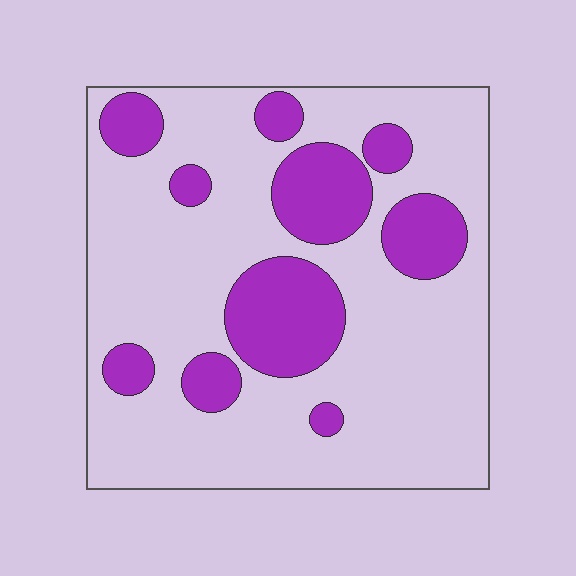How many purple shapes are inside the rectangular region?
10.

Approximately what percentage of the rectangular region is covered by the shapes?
Approximately 25%.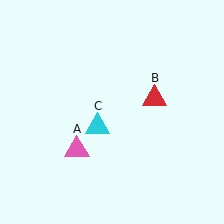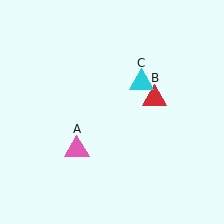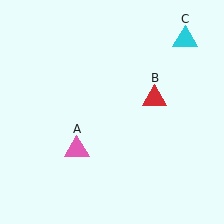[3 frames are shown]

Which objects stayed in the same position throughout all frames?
Pink triangle (object A) and red triangle (object B) remained stationary.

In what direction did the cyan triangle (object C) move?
The cyan triangle (object C) moved up and to the right.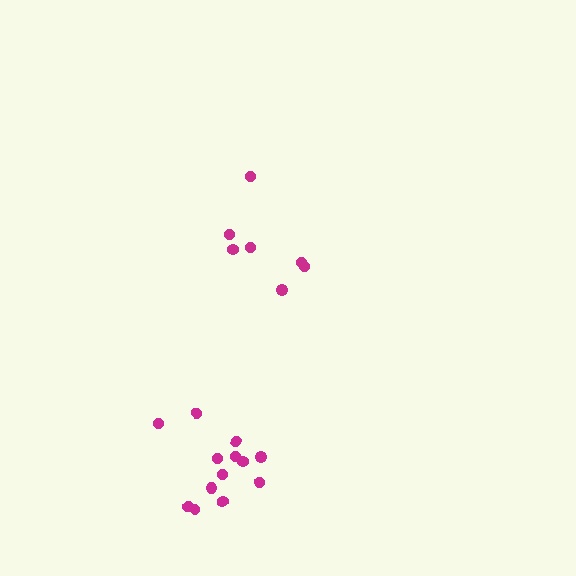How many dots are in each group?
Group 1: 13 dots, Group 2: 7 dots (20 total).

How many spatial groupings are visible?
There are 2 spatial groupings.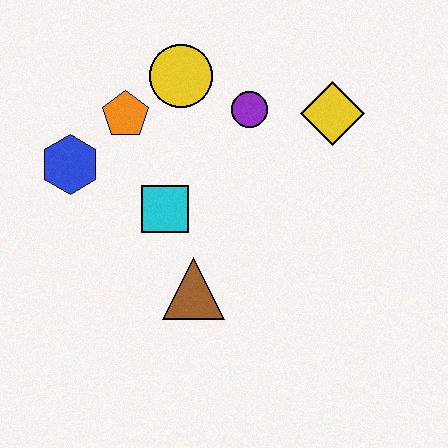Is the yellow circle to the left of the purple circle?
Yes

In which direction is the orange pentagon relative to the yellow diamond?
The orange pentagon is to the left of the yellow diamond.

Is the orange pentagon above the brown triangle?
Yes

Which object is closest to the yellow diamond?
The purple circle is closest to the yellow diamond.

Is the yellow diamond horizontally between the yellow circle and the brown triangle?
No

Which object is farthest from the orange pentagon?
The yellow diamond is farthest from the orange pentagon.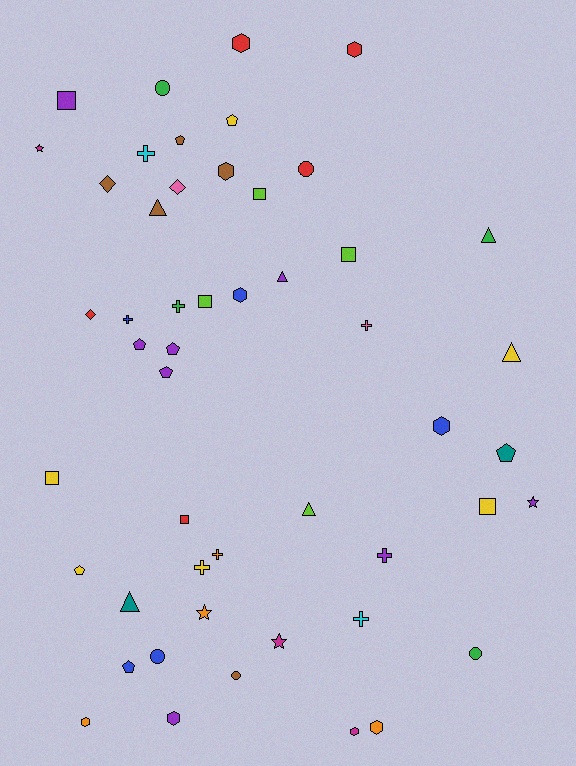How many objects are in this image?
There are 50 objects.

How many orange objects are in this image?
There are 4 orange objects.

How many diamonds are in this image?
There are 3 diamonds.